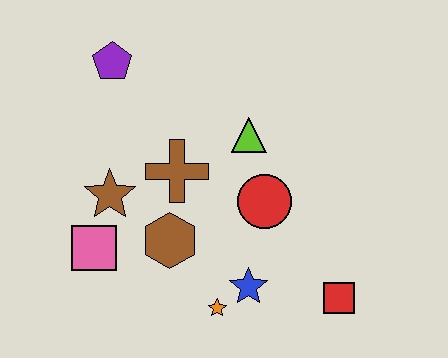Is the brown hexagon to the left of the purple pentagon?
No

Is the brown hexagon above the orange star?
Yes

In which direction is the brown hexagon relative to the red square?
The brown hexagon is to the left of the red square.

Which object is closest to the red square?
The blue star is closest to the red square.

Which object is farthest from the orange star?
The purple pentagon is farthest from the orange star.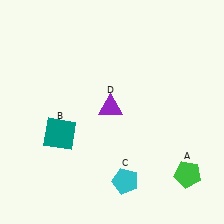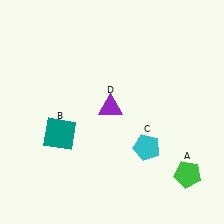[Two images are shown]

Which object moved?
The cyan pentagon (C) moved up.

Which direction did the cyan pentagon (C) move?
The cyan pentagon (C) moved up.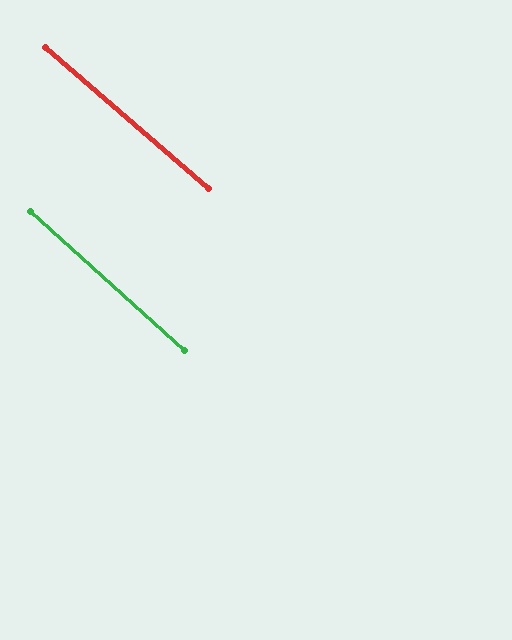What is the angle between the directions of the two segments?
Approximately 1 degree.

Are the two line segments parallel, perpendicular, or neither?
Parallel — their directions differ by only 0.9°.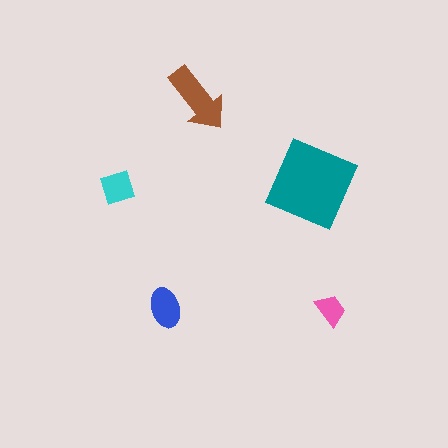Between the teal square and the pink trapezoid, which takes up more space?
The teal square.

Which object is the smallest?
The pink trapezoid.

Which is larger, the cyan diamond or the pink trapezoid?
The cyan diamond.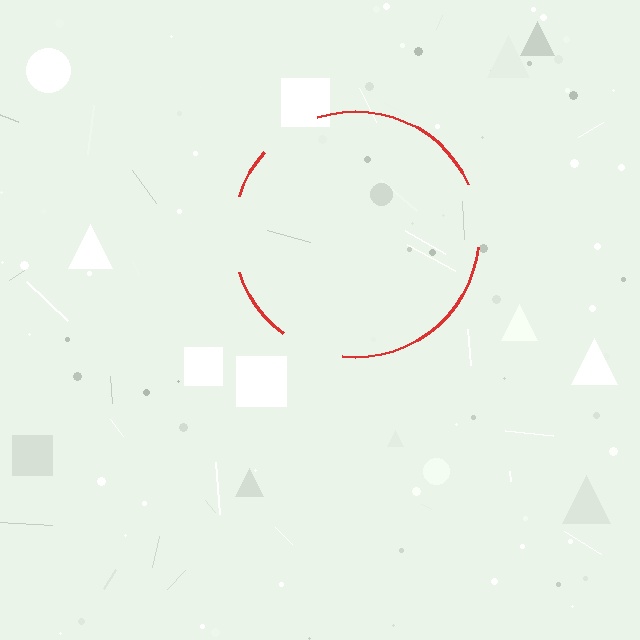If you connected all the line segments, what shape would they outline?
They would outline a circle.